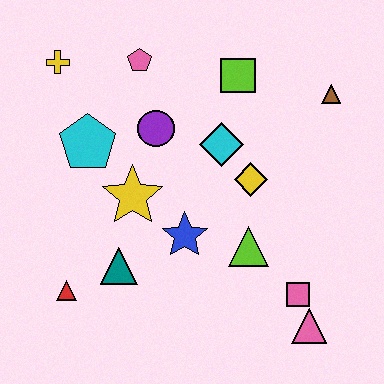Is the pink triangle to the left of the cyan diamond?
No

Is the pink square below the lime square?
Yes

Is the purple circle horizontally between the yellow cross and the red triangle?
No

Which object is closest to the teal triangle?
The red triangle is closest to the teal triangle.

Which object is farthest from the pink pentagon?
The pink triangle is farthest from the pink pentagon.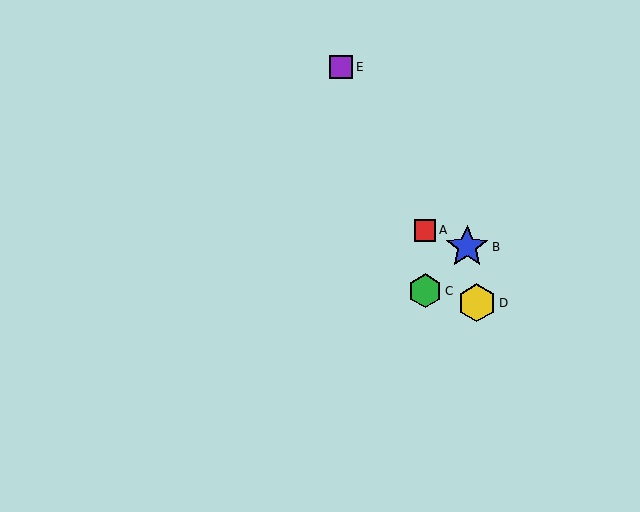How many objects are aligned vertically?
2 objects (A, C) are aligned vertically.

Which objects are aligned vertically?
Objects A, C are aligned vertically.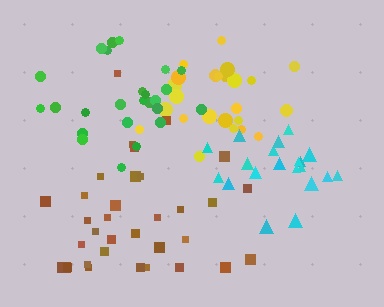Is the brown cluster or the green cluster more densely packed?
Green.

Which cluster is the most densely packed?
Green.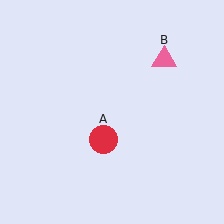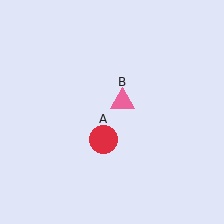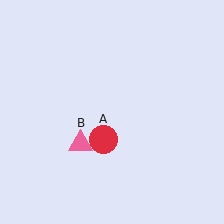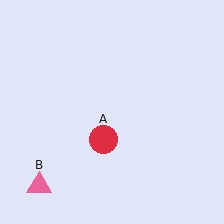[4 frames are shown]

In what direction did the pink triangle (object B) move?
The pink triangle (object B) moved down and to the left.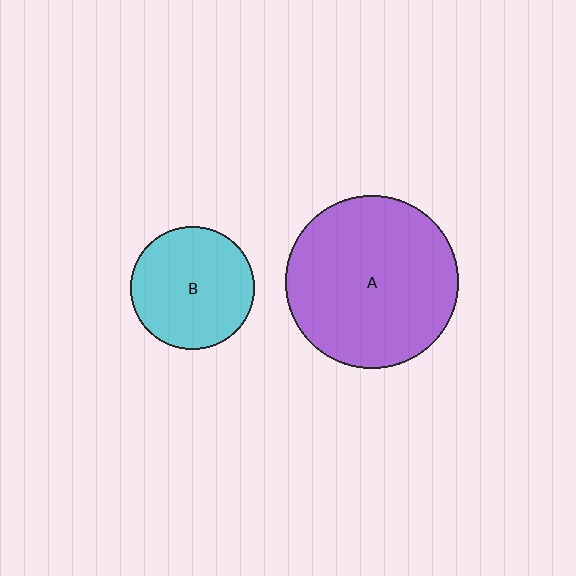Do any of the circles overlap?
No, none of the circles overlap.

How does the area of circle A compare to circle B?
Approximately 2.0 times.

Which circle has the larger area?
Circle A (purple).